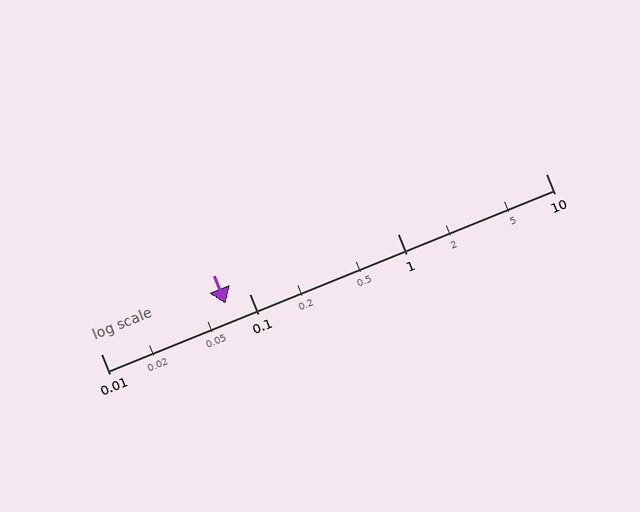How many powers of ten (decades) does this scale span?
The scale spans 3 decades, from 0.01 to 10.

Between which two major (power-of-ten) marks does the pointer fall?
The pointer is between 0.01 and 0.1.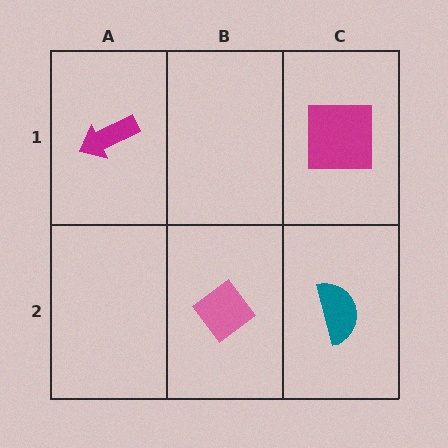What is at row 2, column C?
A teal semicircle.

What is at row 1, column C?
A magenta square.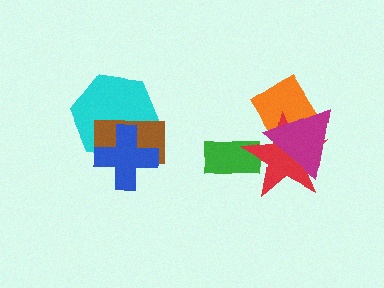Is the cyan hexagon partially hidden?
Yes, it is partially covered by another shape.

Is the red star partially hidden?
Yes, it is partially covered by another shape.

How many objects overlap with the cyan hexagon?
2 objects overlap with the cyan hexagon.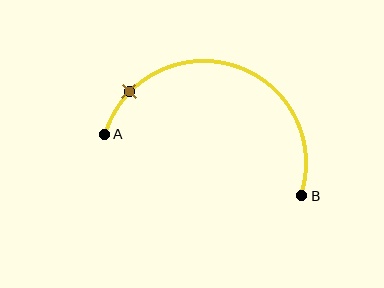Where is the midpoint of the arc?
The arc midpoint is the point on the curve farthest from the straight line joining A and B. It sits above that line.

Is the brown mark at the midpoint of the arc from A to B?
No. The brown mark lies on the arc but is closer to endpoint A. The arc midpoint would be at the point on the curve equidistant along the arc from both A and B.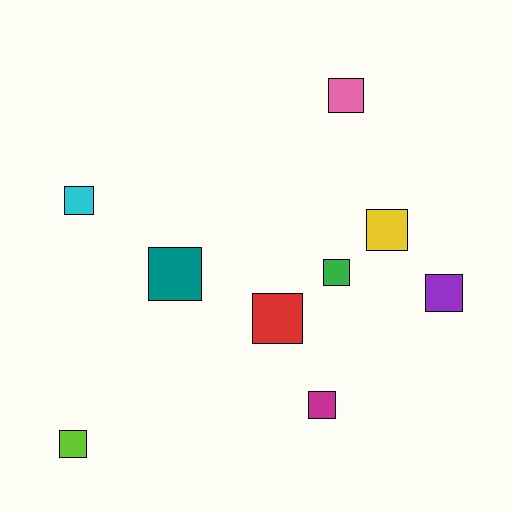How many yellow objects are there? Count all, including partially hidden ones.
There is 1 yellow object.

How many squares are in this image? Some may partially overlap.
There are 9 squares.